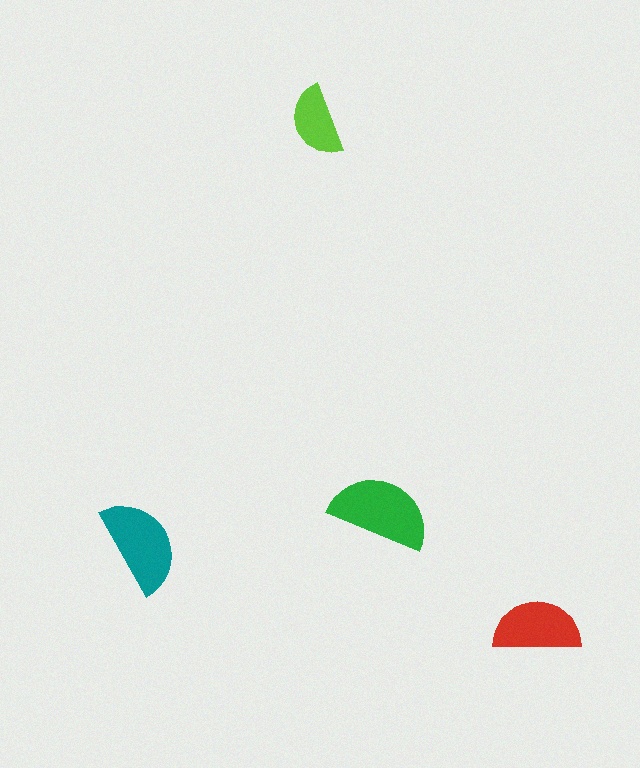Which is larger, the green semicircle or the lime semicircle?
The green one.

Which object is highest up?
The lime semicircle is topmost.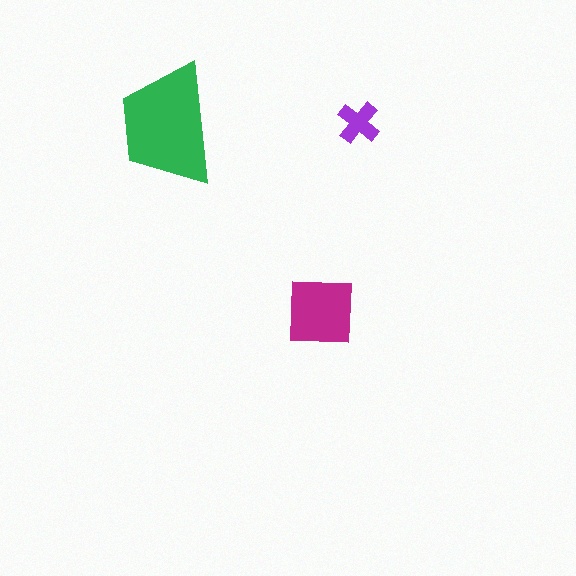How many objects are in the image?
There are 3 objects in the image.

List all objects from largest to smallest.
The green trapezoid, the magenta square, the purple cross.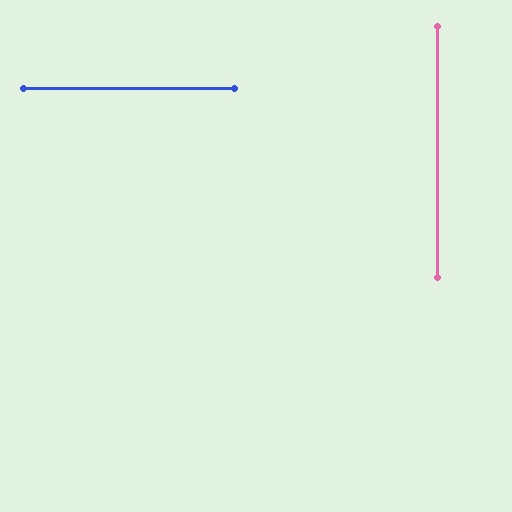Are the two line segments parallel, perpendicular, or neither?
Perpendicular — they meet at approximately 90°.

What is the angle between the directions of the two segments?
Approximately 90 degrees.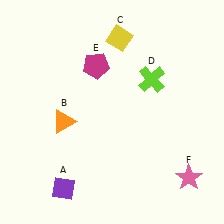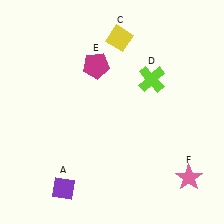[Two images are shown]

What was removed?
The orange triangle (B) was removed in Image 2.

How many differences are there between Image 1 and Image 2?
There is 1 difference between the two images.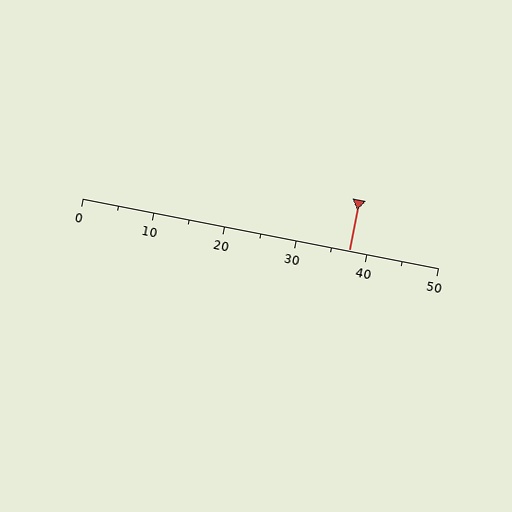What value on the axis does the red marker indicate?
The marker indicates approximately 37.5.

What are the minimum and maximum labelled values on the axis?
The axis runs from 0 to 50.